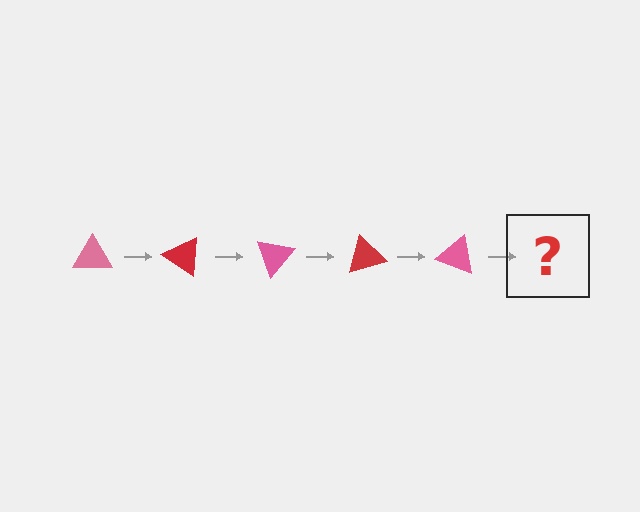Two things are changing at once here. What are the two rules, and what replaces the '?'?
The two rules are that it rotates 35 degrees each step and the color cycles through pink and red. The '?' should be a red triangle, rotated 175 degrees from the start.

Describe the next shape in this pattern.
It should be a red triangle, rotated 175 degrees from the start.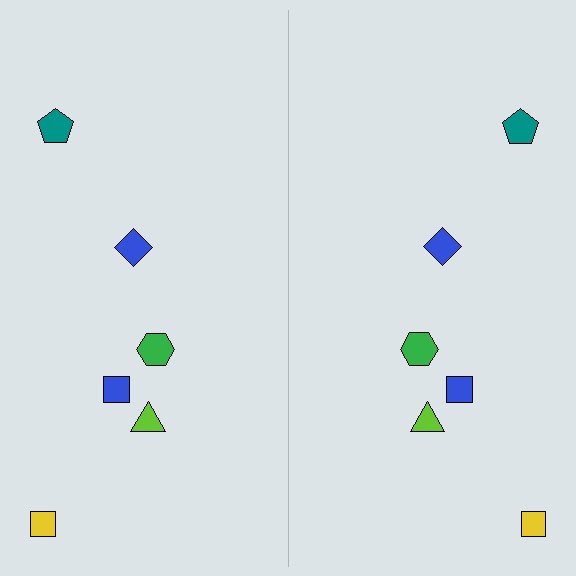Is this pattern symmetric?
Yes, this pattern has bilateral (reflection) symmetry.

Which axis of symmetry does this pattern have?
The pattern has a vertical axis of symmetry running through the center of the image.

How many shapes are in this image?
There are 12 shapes in this image.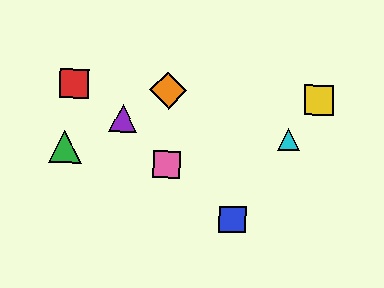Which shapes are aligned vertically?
The orange diamond, the pink square are aligned vertically.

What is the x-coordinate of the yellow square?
The yellow square is at x≈319.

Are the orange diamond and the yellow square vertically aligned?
No, the orange diamond is at x≈168 and the yellow square is at x≈319.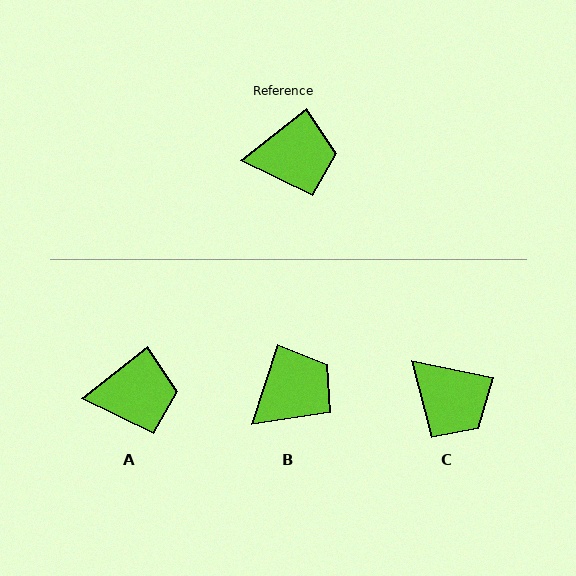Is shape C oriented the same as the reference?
No, it is off by about 50 degrees.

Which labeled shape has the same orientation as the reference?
A.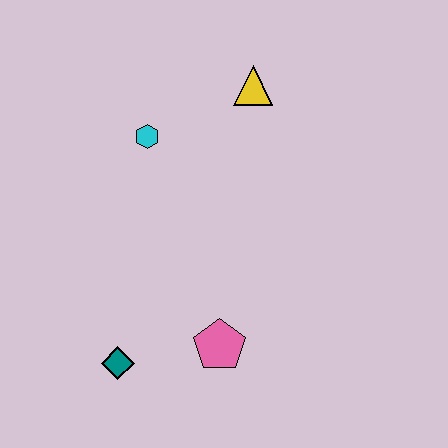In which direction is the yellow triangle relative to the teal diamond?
The yellow triangle is above the teal diamond.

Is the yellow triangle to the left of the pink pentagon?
No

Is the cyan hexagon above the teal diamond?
Yes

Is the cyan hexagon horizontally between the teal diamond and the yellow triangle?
Yes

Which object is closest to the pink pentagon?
The teal diamond is closest to the pink pentagon.